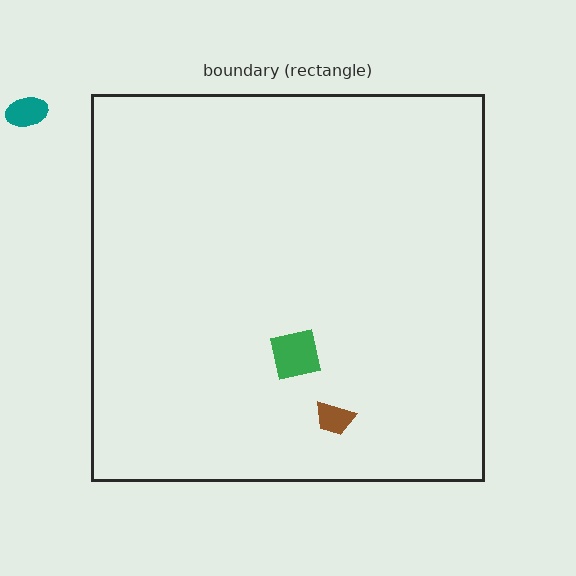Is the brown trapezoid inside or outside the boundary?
Inside.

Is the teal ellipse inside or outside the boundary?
Outside.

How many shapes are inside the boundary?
2 inside, 1 outside.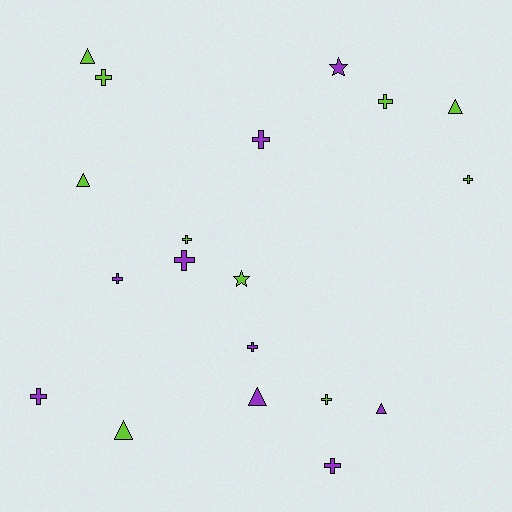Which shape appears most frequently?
Cross, with 11 objects.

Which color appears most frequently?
Lime, with 10 objects.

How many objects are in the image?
There are 19 objects.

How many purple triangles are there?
There are 2 purple triangles.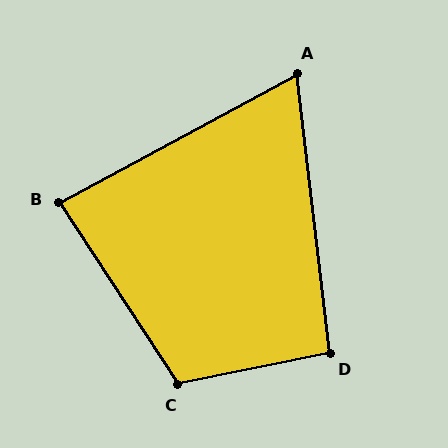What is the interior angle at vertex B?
Approximately 85 degrees (approximately right).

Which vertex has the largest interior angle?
C, at approximately 112 degrees.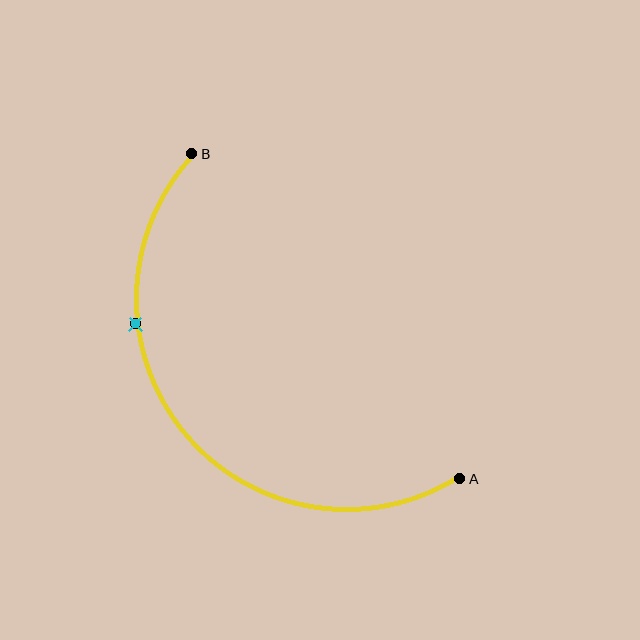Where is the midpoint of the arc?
The arc midpoint is the point on the curve farthest from the straight line joining A and B. It sits below and to the left of that line.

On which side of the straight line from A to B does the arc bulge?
The arc bulges below and to the left of the straight line connecting A and B.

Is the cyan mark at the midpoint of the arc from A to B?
No. The cyan mark lies on the arc but is closer to endpoint B. The arc midpoint would be at the point on the curve equidistant along the arc from both A and B.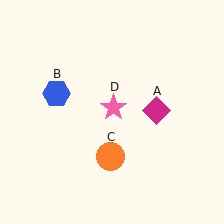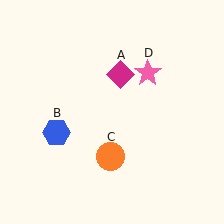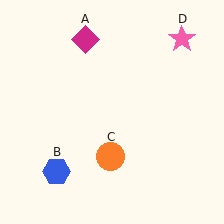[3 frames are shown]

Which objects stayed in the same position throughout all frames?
Orange circle (object C) remained stationary.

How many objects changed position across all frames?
3 objects changed position: magenta diamond (object A), blue hexagon (object B), pink star (object D).